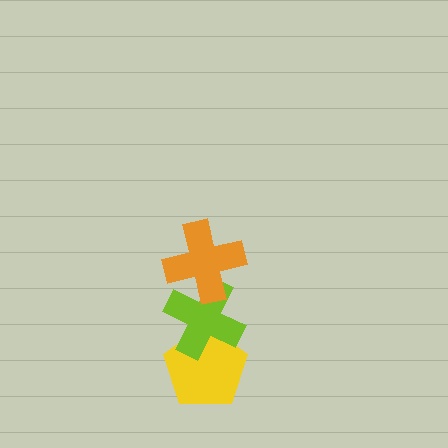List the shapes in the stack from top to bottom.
From top to bottom: the orange cross, the lime cross, the yellow pentagon.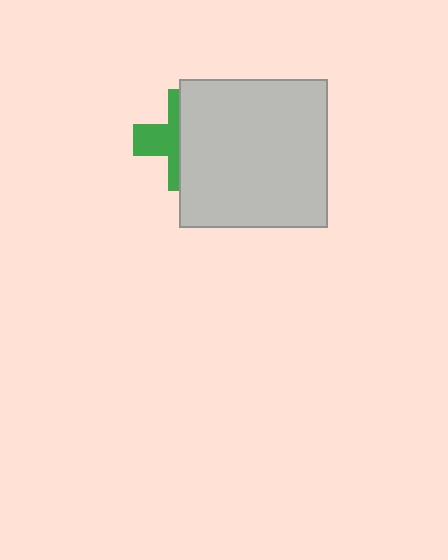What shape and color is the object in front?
The object in front is a light gray square.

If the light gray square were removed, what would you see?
You would see the complete green cross.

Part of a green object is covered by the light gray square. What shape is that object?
It is a cross.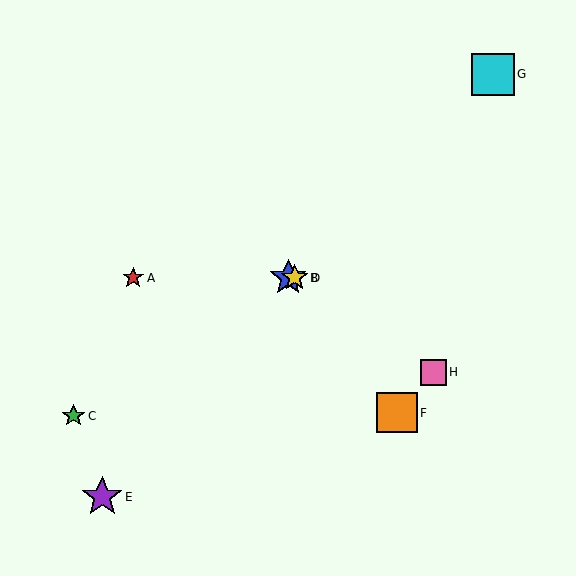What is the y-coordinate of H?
Object H is at y≈372.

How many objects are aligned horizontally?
3 objects (A, B, D) are aligned horizontally.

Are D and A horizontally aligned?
Yes, both are at y≈278.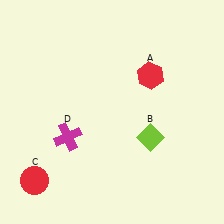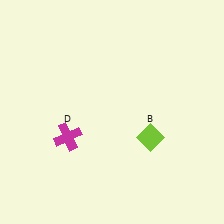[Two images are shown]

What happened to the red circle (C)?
The red circle (C) was removed in Image 2. It was in the bottom-left area of Image 1.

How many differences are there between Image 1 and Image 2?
There are 2 differences between the two images.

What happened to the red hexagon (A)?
The red hexagon (A) was removed in Image 2. It was in the top-right area of Image 1.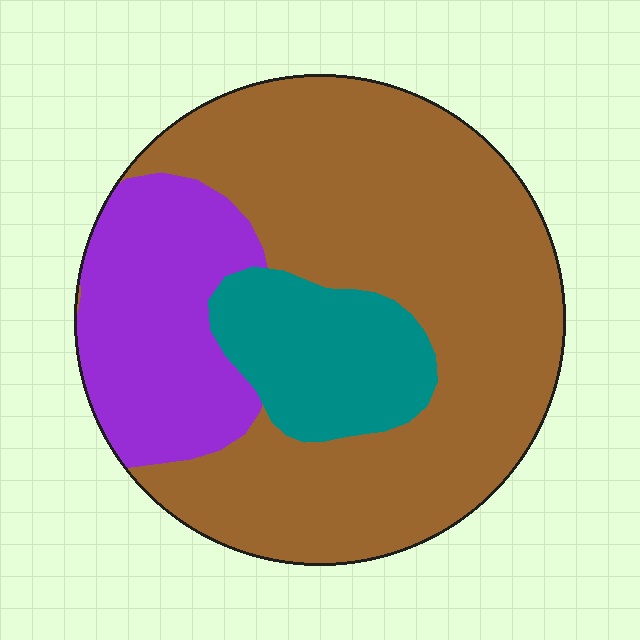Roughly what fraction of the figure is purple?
Purple takes up about one fifth (1/5) of the figure.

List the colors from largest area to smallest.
From largest to smallest: brown, purple, teal.